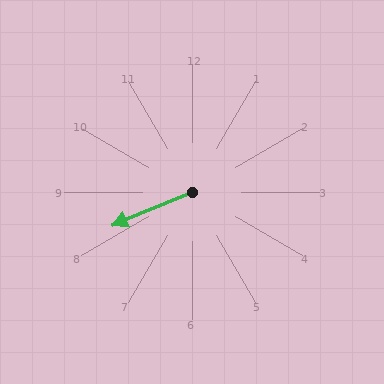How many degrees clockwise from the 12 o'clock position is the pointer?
Approximately 247 degrees.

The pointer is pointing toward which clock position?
Roughly 8 o'clock.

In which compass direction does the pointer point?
Southwest.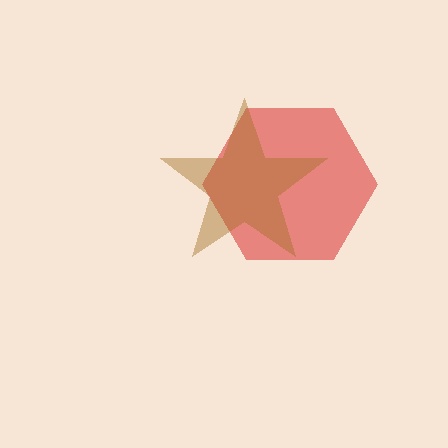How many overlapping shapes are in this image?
There are 2 overlapping shapes in the image.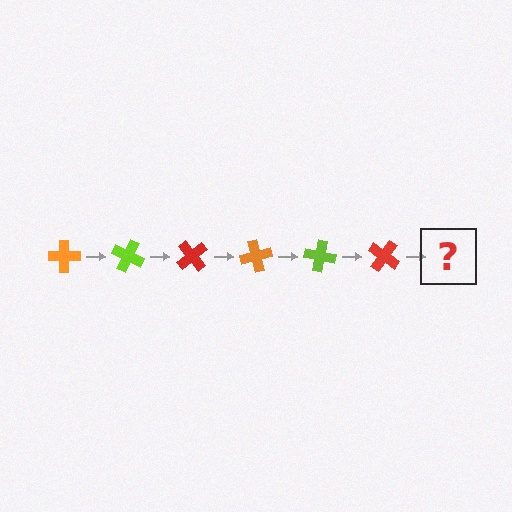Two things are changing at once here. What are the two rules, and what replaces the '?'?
The two rules are that it rotates 25 degrees each step and the color cycles through orange, lime, and red. The '?' should be an orange cross, rotated 150 degrees from the start.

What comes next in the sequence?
The next element should be an orange cross, rotated 150 degrees from the start.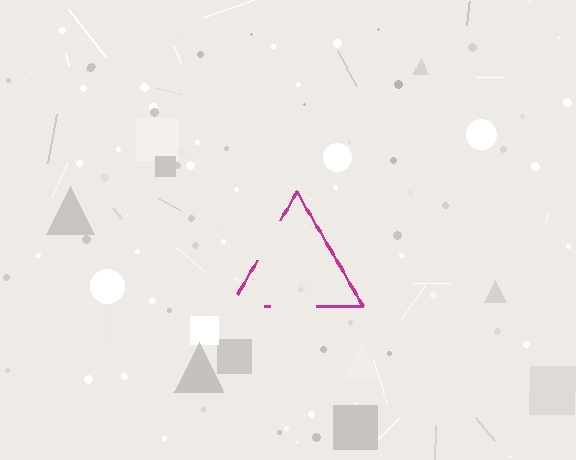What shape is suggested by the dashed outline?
The dashed outline suggests a triangle.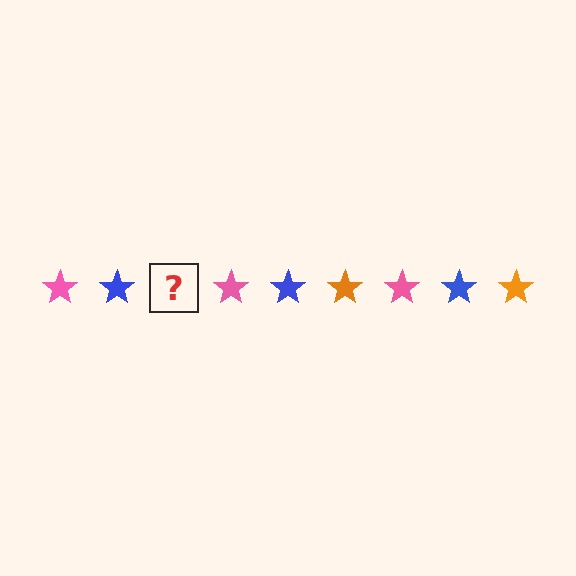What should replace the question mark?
The question mark should be replaced with an orange star.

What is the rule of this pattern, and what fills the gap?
The rule is that the pattern cycles through pink, blue, orange stars. The gap should be filled with an orange star.